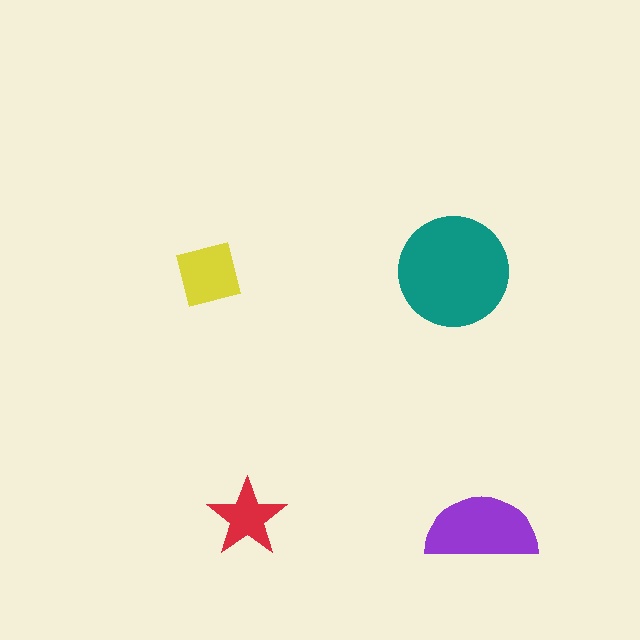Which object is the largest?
The teal circle.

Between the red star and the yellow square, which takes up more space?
The yellow square.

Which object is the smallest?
The red star.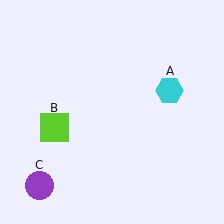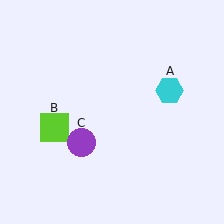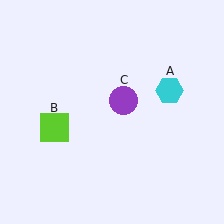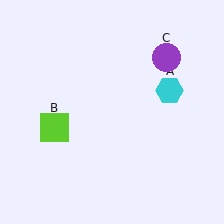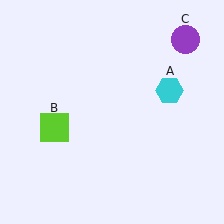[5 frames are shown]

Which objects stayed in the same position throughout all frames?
Cyan hexagon (object A) and lime square (object B) remained stationary.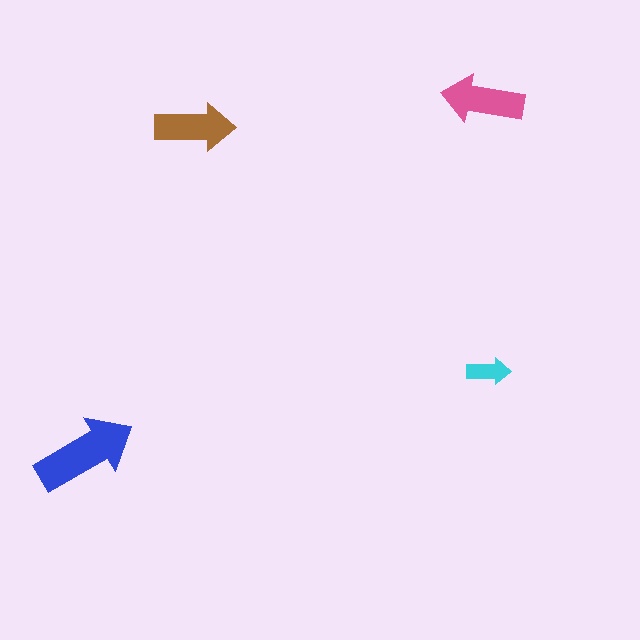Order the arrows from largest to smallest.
the blue one, the pink one, the brown one, the cyan one.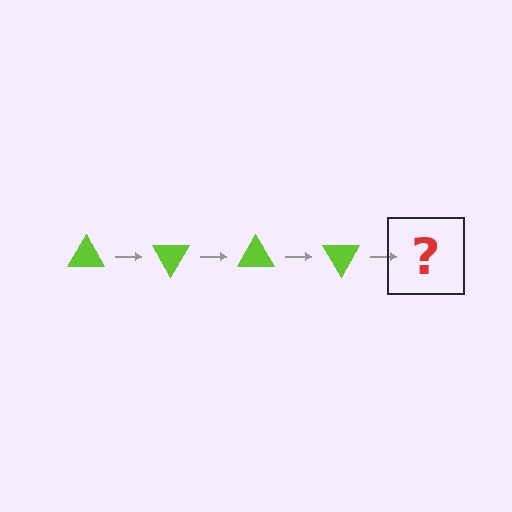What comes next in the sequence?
The next element should be a lime triangle rotated 240 degrees.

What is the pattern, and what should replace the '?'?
The pattern is that the triangle rotates 60 degrees each step. The '?' should be a lime triangle rotated 240 degrees.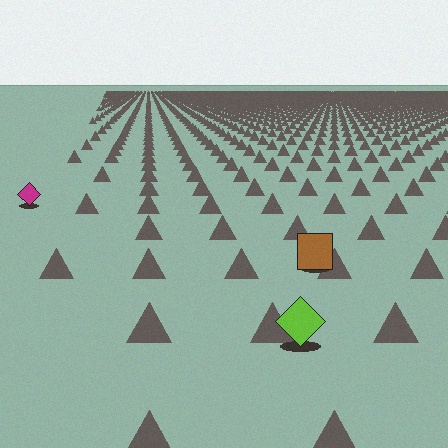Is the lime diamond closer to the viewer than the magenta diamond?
Yes. The lime diamond is closer — you can tell from the texture gradient: the ground texture is coarser near it.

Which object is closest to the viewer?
The lime diamond is closest. The texture marks near it are larger and more spread out.